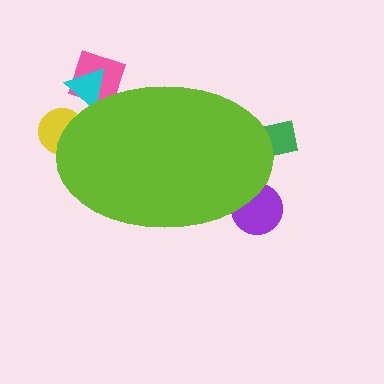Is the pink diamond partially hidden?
Yes, the pink diamond is partially hidden behind the lime ellipse.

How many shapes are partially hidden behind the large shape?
5 shapes are partially hidden.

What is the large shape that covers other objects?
A lime ellipse.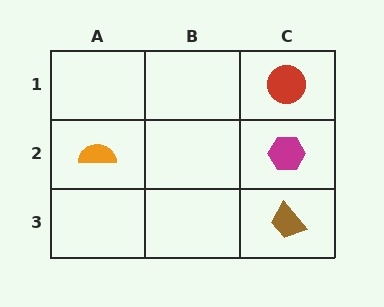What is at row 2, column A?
An orange semicircle.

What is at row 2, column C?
A magenta hexagon.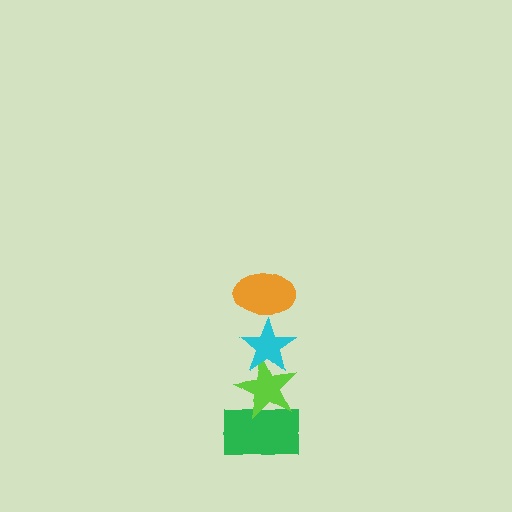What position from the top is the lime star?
The lime star is 3rd from the top.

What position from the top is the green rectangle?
The green rectangle is 4th from the top.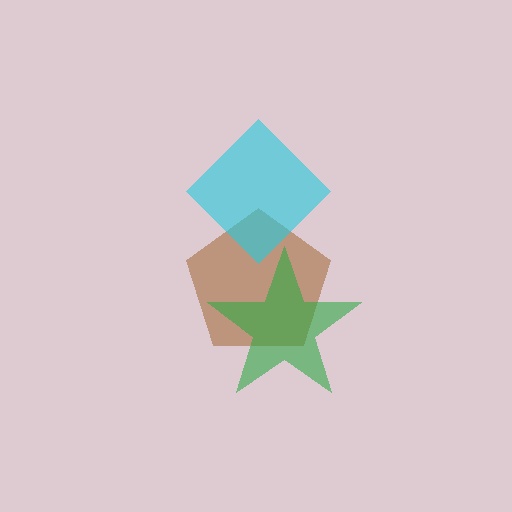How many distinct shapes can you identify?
There are 3 distinct shapes: a brown pentagon, a green star, a cyan diamond.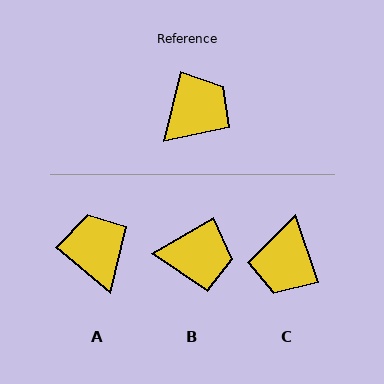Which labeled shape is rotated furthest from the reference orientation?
C, about 148 degrees away.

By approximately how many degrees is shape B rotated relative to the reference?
Approximately 46 degrees clockwise.